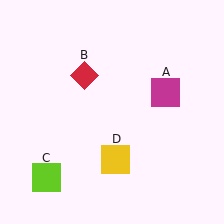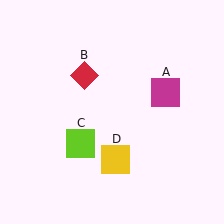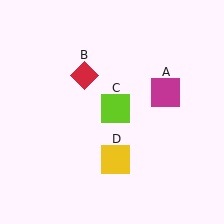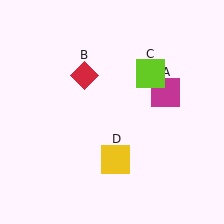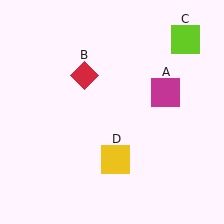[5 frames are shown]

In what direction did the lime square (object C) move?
The lime square (object C) moved up and to the right.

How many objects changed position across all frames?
1 object changed position: lime square (object C).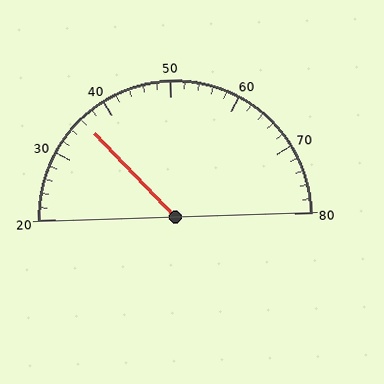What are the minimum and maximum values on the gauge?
The gauge ranges from 20 to 80.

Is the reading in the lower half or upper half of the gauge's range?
The reading is in the lower half of the range (20 to 80).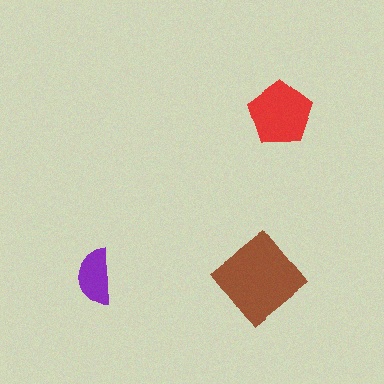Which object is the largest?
The brown diamond.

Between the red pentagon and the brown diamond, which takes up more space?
The brown diamond.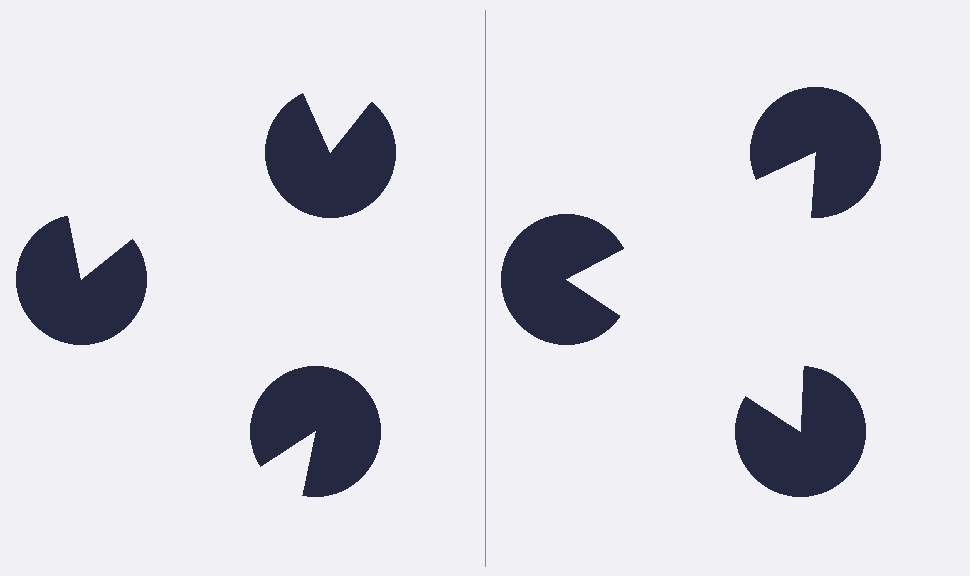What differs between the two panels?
The pac-man discs are positioned identically on both sides; only the wedge orientations differ. On the right they align to a triangle; on the left they are misaligned.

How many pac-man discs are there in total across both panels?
6 — 3 on each side.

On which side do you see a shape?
An illusory triangle appears on the right side. On the left side the wedge cuts are rotated, so no coherent shape forms.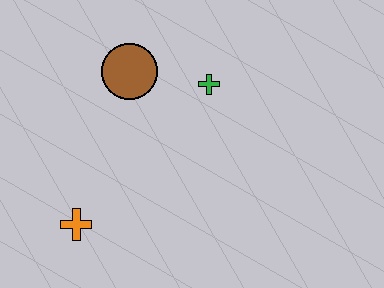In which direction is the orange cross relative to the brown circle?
The orange cross is below the brown circle.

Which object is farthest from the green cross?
The orange cross is farthest from the green cross.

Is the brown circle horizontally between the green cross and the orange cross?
Yes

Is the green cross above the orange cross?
Yes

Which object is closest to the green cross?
The brown circle is closest to the green cross.